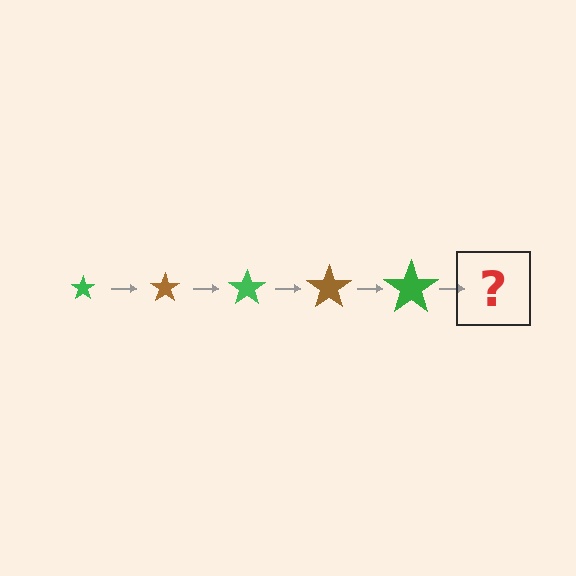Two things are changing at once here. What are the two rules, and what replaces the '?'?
The two rules are that the star grows larger each step and the color cycles through green and brown. The '?' should be a brown star, larger than the previous one.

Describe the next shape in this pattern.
It should be a brown star, larger than the previous one.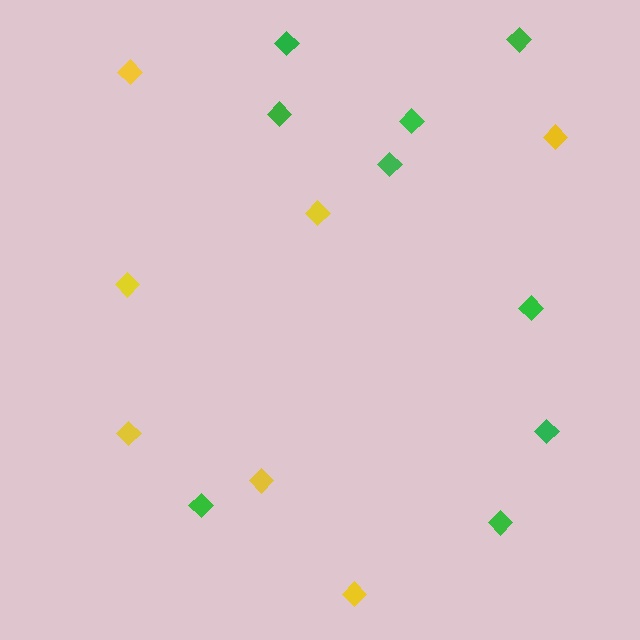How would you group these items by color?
There are 2 groups: one group of green diamonds (9) and one group of yellow diamonds (7).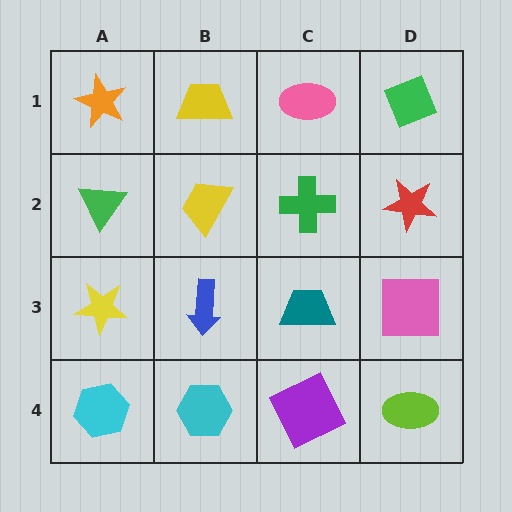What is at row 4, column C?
A purple square.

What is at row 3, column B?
A blue arrow.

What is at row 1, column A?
An orange star.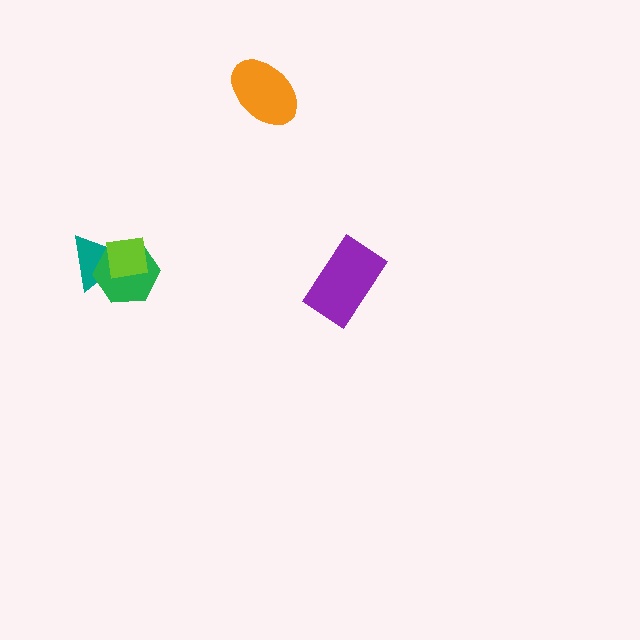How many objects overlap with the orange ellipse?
0 objects overlap with the orange ellipse.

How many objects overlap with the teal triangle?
2 objects overlap with the teal triangle.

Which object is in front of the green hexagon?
The lime square is in front of the green hexagon.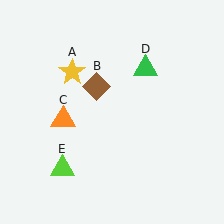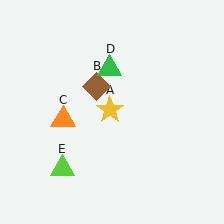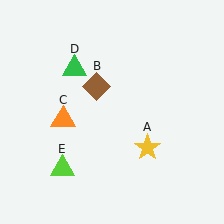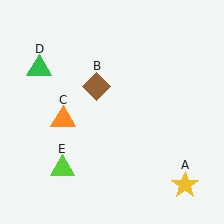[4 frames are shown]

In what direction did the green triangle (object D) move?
The green triangle (object D) moved left.